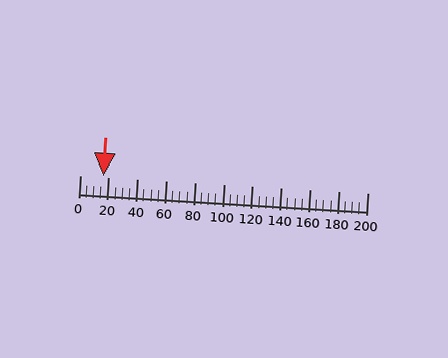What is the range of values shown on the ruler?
The ruler shows values from 0 to 200.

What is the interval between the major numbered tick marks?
The major tick marks are spaced 20 units apart.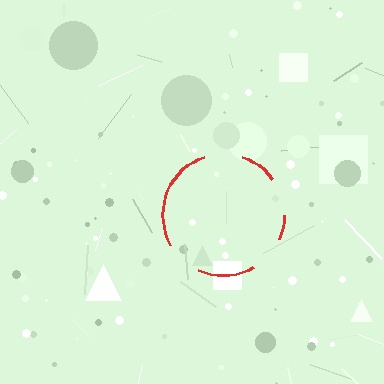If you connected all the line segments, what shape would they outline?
They would outline a circle.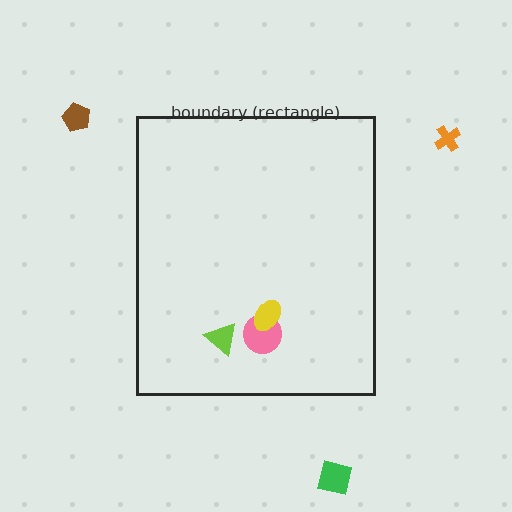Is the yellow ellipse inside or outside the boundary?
Inside.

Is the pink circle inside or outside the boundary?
Inside.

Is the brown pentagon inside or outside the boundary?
Outside.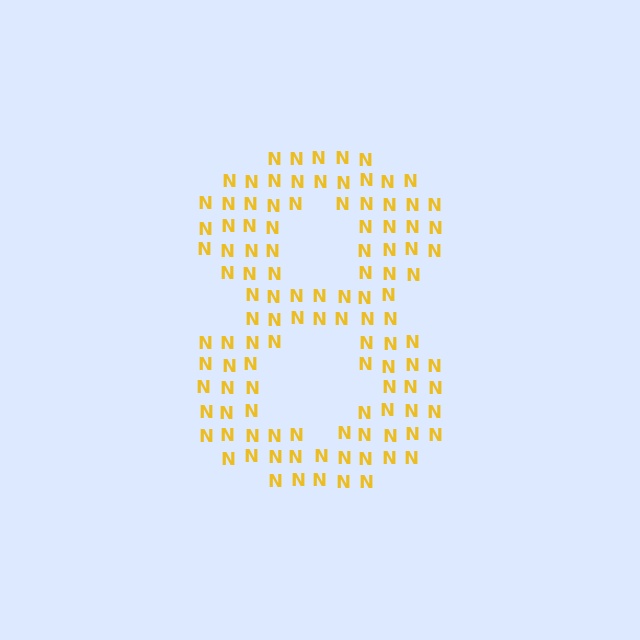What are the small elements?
The small elements are letter N's.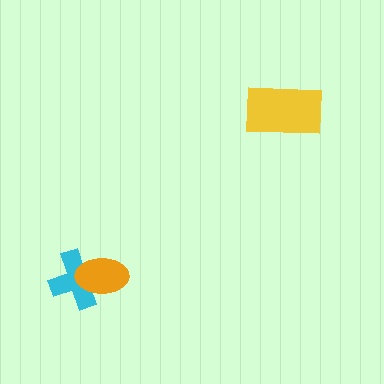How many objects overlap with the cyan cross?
1 object overlaps with the cyan cross.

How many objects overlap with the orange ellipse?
1 object overlaps with the orange ellipse.